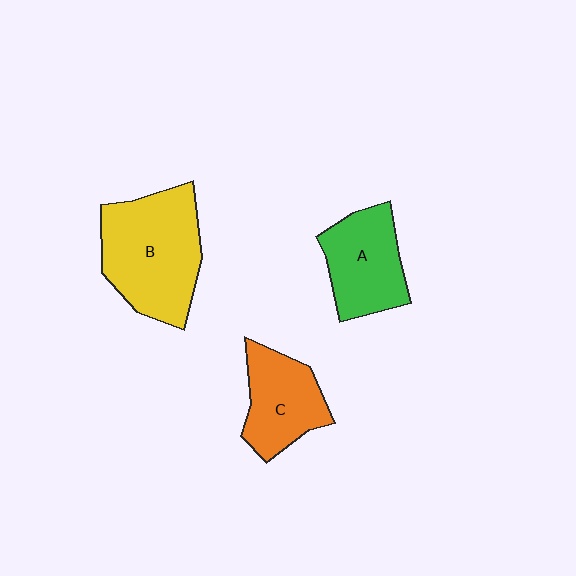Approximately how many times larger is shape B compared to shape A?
Approximately 1.5 times.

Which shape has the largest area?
Shape B (yellow).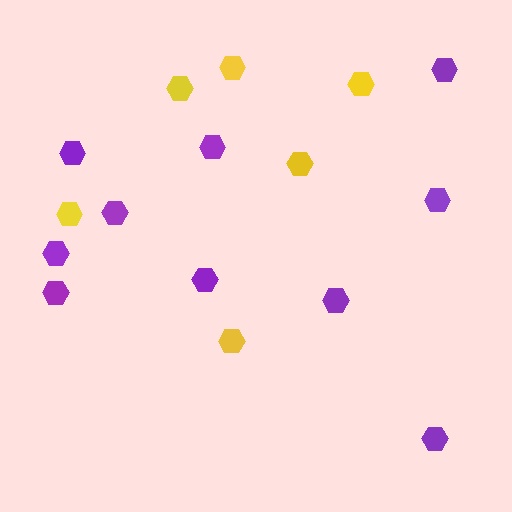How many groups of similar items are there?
There are 2 groups: one group of yellow hexagons (6) and one group of purple hexagons (10).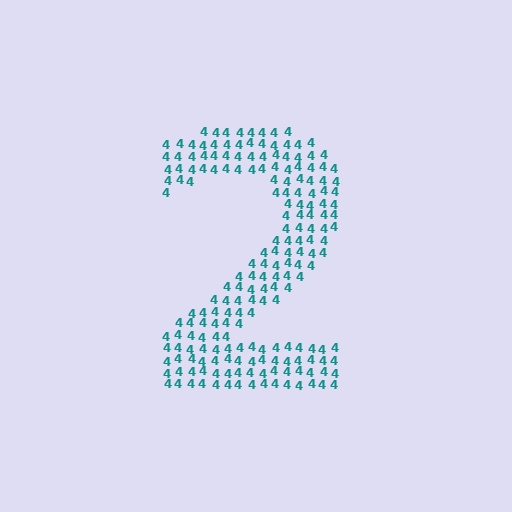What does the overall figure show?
The overall figure shows the digit 2.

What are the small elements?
The small elements are digit 4's.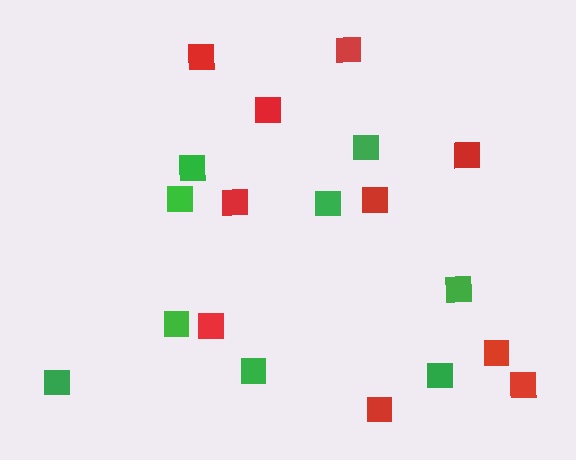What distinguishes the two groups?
There are 2 groups: one group of green squares (9) and one group of red squares (10).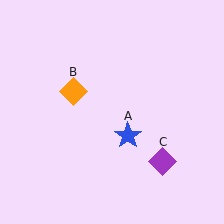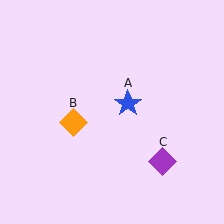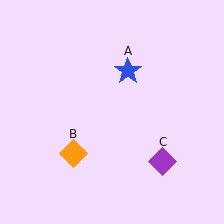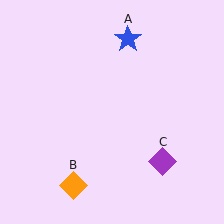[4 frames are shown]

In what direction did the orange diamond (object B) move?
The orange diamond (object B) moved down.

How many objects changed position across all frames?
2 objects changed position: blue star (object A), orange diamond (object B).